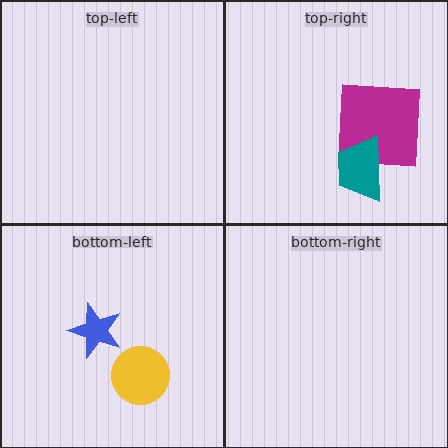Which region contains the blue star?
The bottom-left region.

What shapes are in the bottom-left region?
The yellow circle, the blue star.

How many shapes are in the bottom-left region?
2.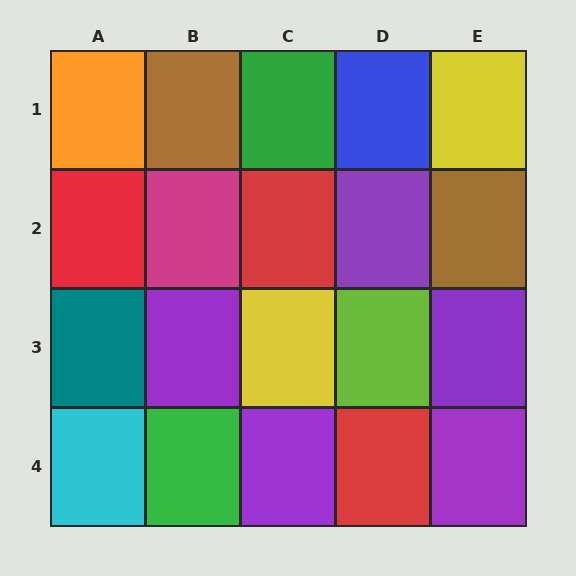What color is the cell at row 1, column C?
Green.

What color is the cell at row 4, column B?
Green.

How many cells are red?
3 cells are red.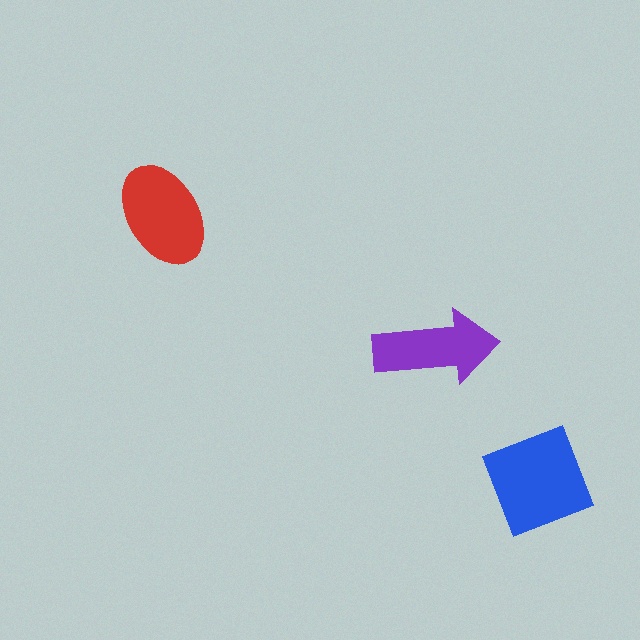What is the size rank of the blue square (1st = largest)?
1st.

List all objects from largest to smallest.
The blue square, the red ellipse, the purple arrow.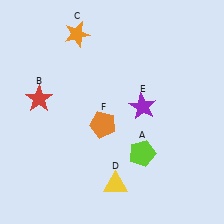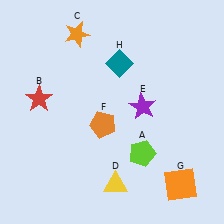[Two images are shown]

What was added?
An orange square (G), a teal diamond (H) were added in Image 2.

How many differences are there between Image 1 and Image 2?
There are 2 differences between the two images.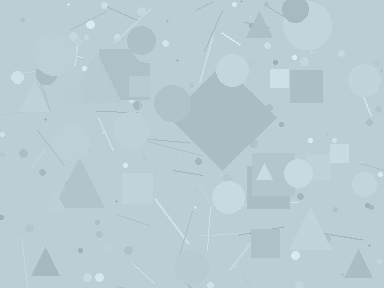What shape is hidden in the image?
A diamond is hidden in the image.